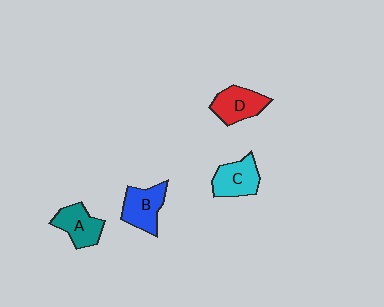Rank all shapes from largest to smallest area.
From largest to smallest: B (blue), D (red), C (cyan), A (teal).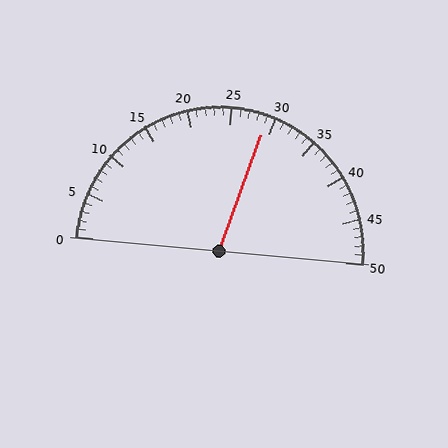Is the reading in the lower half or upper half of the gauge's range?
The reading is in the upper half of the range (0 to 50).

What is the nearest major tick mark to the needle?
The nearest major tick mark is 30.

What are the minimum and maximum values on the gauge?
The gauge ranges from 0 to 50.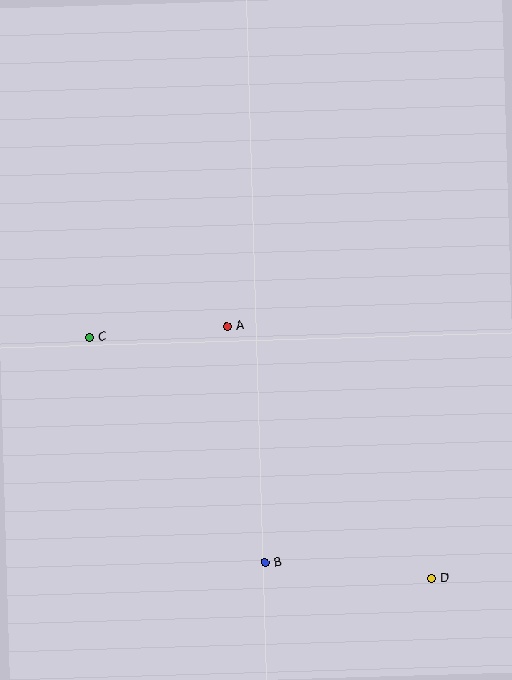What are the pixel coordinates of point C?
Point C is at (89, 337).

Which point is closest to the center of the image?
Point A at (227, 326) is closest to the center.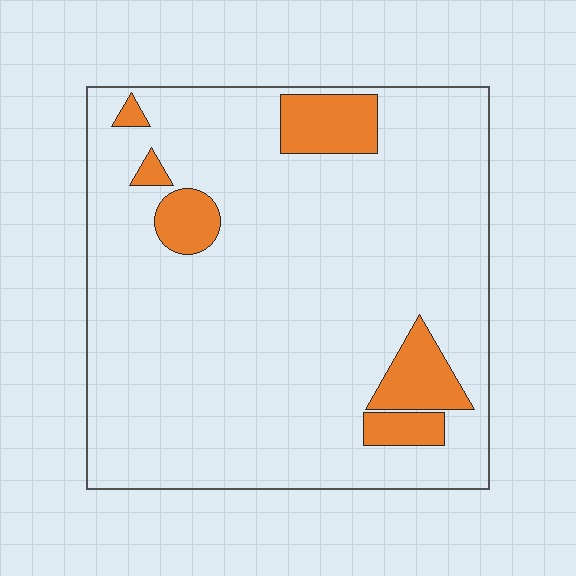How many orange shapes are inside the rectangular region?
6.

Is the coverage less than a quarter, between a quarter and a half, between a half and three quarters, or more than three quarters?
Less than a quarter.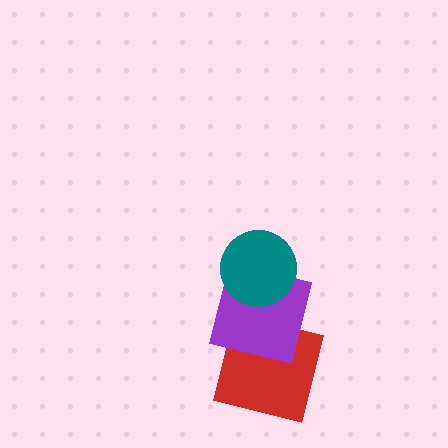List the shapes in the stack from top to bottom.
From top to bottom: the teal circle, the purple square, the red square.